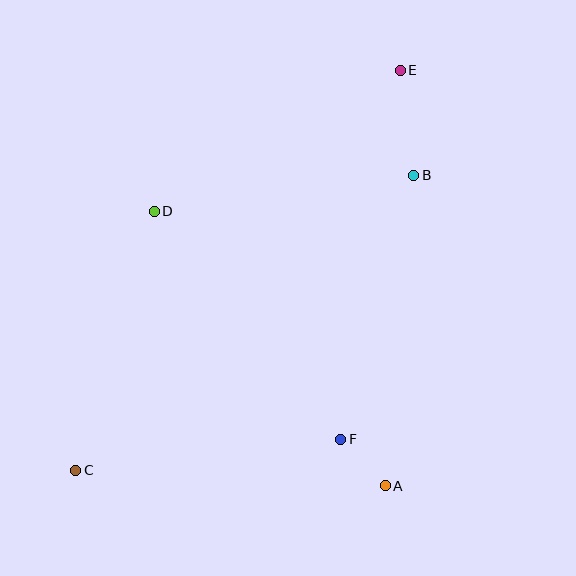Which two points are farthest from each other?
Points C and E are farthest from each other.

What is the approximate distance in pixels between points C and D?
The distance between C and D is approximately 271 pixels.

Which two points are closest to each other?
Points A and F are closest to each other.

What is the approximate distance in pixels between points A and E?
The distance between A and E is approximately 416 pixels.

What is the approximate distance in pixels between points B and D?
The distance between B and D is approximately 262 pixels.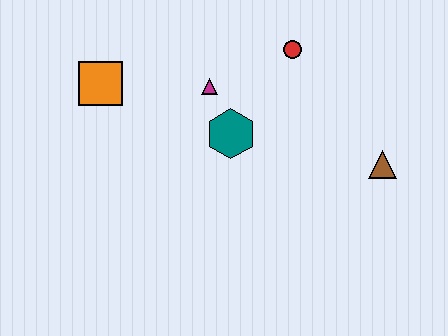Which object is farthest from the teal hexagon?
The brown triangle is farthest from the teal hexagon.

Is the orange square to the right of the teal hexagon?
No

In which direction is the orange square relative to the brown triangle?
The orange square is to the left of the brown triangle.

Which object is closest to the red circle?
The magenta triangle is closest to the red circle.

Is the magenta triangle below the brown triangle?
No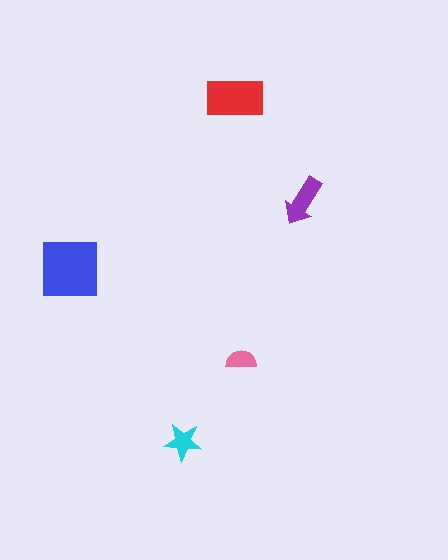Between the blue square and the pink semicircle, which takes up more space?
The blue square.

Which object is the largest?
The blue square.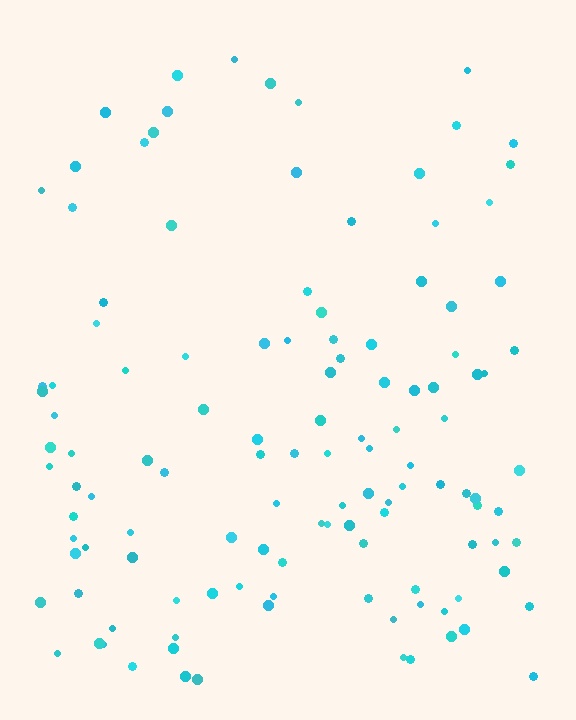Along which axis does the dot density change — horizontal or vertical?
Vertical.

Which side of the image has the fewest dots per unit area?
The top.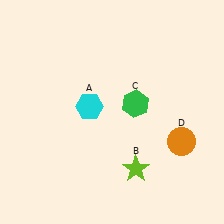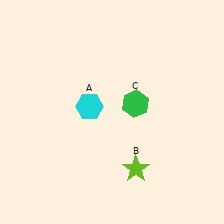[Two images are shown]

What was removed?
The orange circle (D) was removed in Image 2.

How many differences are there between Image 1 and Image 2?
There is 1 difference between the two images.